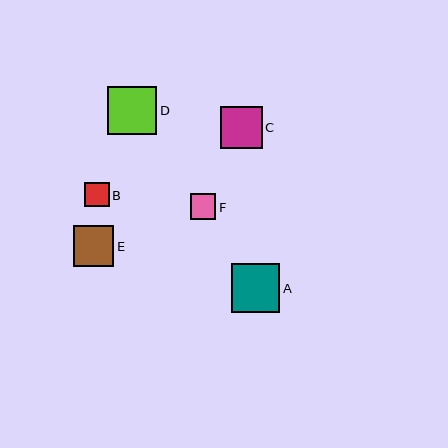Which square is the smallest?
Square B is the smallest with a size of approximately 24 pixels.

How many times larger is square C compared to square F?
Square C is approximately 1.6 times the size of square F.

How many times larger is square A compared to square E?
Square A is approximately 1.2 times the size of square E.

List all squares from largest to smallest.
From largest to smallest: D, A, C, E, F, B.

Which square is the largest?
Square D is the largest with a size of approximately 49 pixels.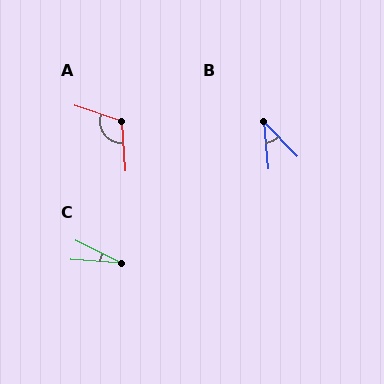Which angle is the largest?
A, at approximately 113 degrees.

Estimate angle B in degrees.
Approximately 39 degrees.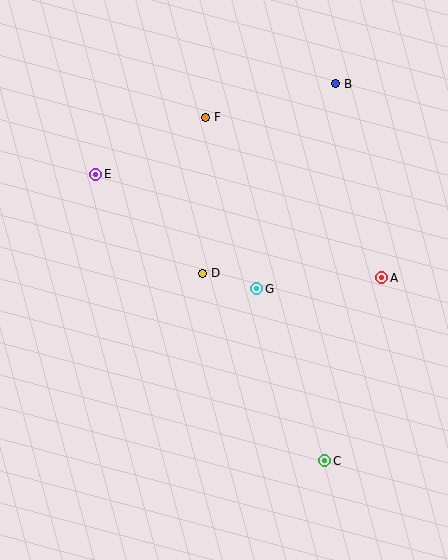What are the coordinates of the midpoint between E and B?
The midpoint between E and B is at (216, 129).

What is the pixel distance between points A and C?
The distance between A and C is 192 pixels.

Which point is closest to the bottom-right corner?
Point C is closest to the bottom-right corner.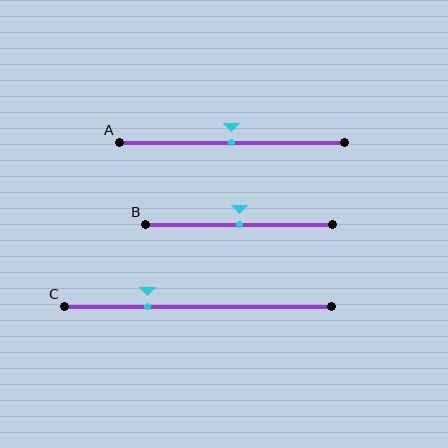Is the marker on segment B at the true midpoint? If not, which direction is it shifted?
Yes, the marker on segment B is at the true midpoint.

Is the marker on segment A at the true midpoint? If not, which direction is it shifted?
Yes, the marker on segment A is at the true midpoint.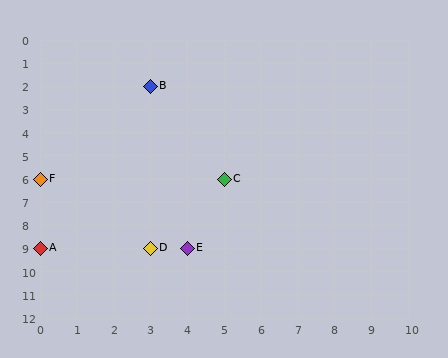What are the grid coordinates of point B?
Point B is at grid coordinates (3, 2).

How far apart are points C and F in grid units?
Points C and F are 5 columns apart.